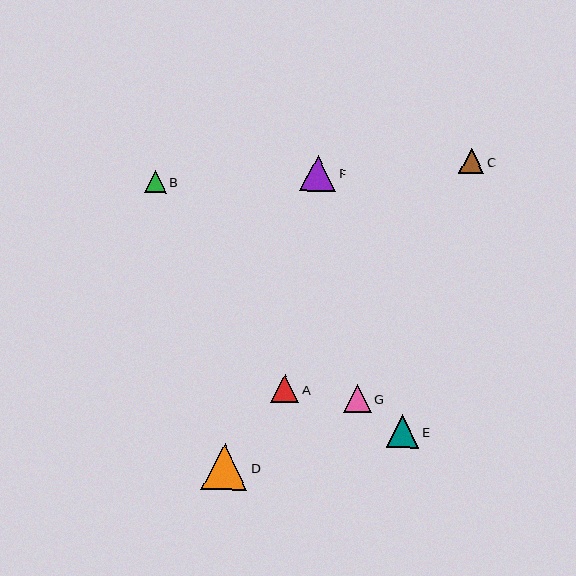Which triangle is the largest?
Triangle D is the largest with a size of approximately 46 pixels.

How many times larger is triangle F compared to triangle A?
Triangle F is approximately 1.3 times the size of triangle A.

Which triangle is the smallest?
Triangle B is the smallest with a size of approximately 22 pixels.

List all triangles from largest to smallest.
From largest to smallest: D, F, E, A, G, C, B.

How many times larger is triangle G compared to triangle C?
Triangle G is approximately 1.1 times the size of triangle C.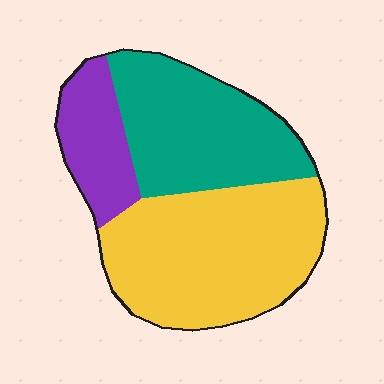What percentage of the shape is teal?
Teal takes up about three eighths (3/8) of the shape.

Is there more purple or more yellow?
Yellow.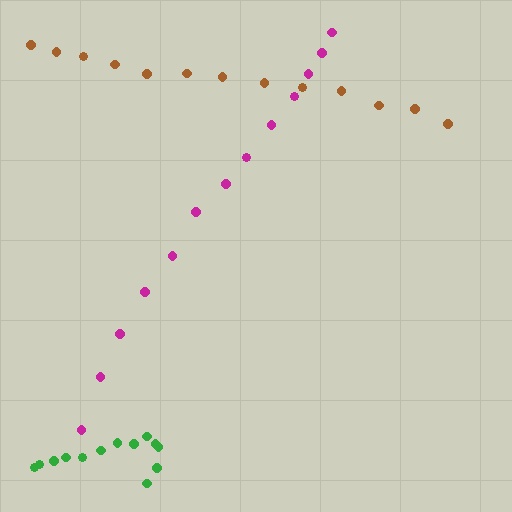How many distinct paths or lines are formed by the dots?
There are 3 distinct paths.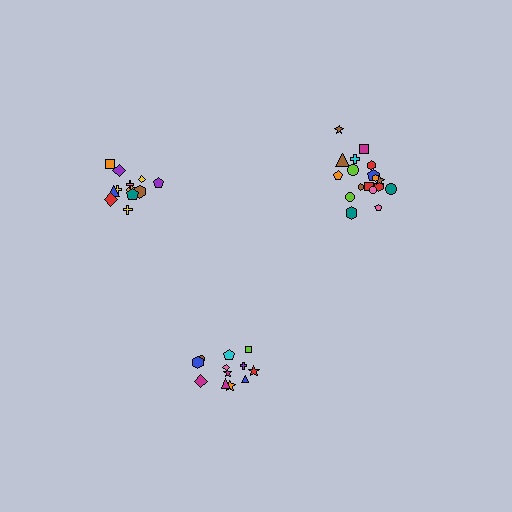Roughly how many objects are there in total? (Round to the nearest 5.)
Roughly 40 objects in total.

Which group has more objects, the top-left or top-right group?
The top-right group.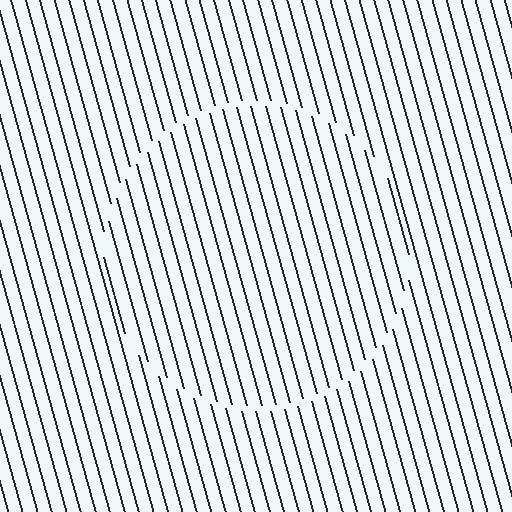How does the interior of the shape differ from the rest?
The interior of the shape contains the same grating, shifted by half a period — the contour is defined by the phase discontinuity where line-ends from the inner and outer gratings abut.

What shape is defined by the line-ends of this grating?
An illusory circle. The interior of the shape contains the same grating, shifted by half a period — the contour is defined by the phase discontinuity where line-ends from the inner and outer gratings abut.